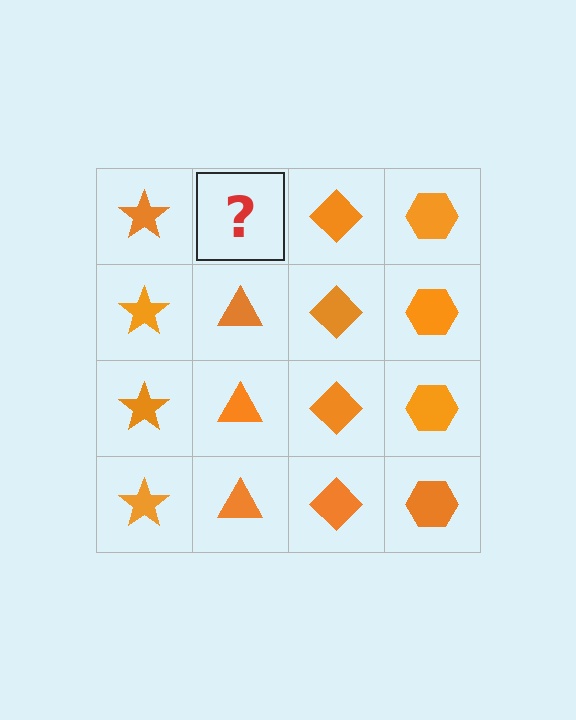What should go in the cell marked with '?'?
The missing cell should contain an orange triangle.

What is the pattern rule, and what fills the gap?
The rule is that each column has a consistent shape. The gap should be filled with an orange triangle.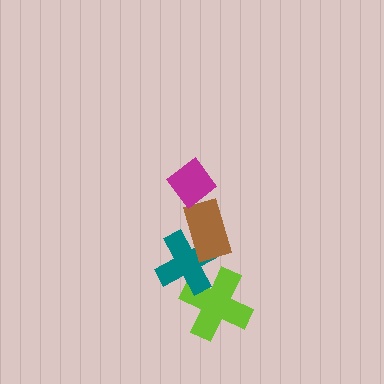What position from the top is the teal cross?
The teal cross is 3rd from the top.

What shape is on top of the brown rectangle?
The magenta diamond is on top of the brown rectangle.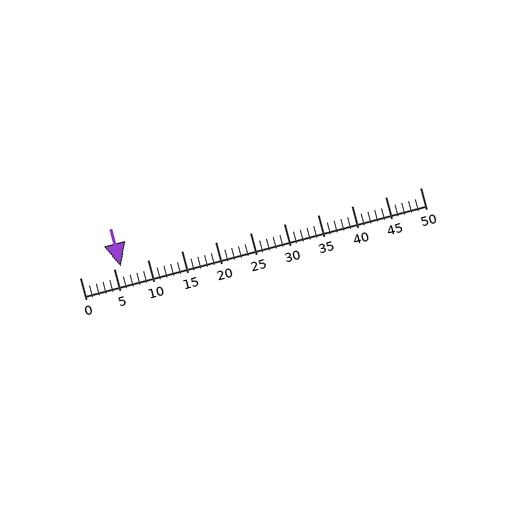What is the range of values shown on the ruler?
The ruler shows values from 0 to 50.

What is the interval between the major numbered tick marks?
The major tick marks are spaced 5 units apart.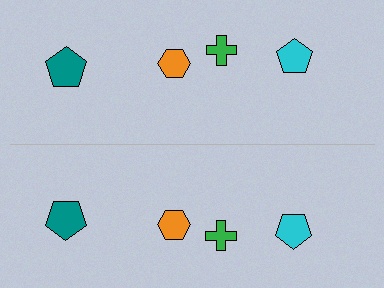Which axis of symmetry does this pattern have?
The pattern has a horizontal axis of symmetry running through the center of the image.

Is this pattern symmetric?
Yes, this pattern has bilateral (reflection) symmetry.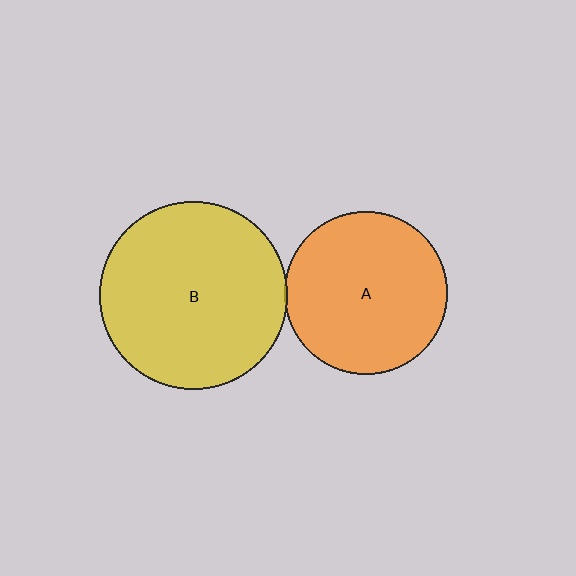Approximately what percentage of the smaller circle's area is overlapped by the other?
Approximately 5%.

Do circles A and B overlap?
Yes.